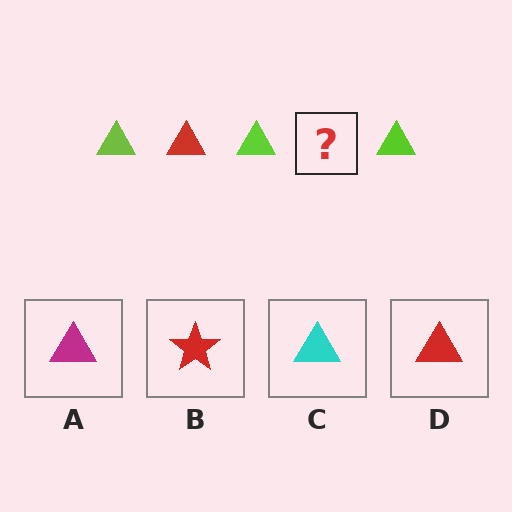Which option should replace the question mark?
Option D.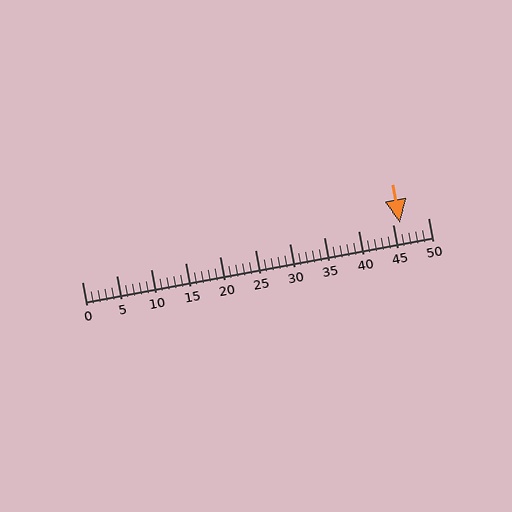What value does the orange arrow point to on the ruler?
The orange arrow points to approximately 46.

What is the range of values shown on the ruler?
The ruler shows values from 0 to 50.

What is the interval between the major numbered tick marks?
The major tick marks are spaced 5 units apart.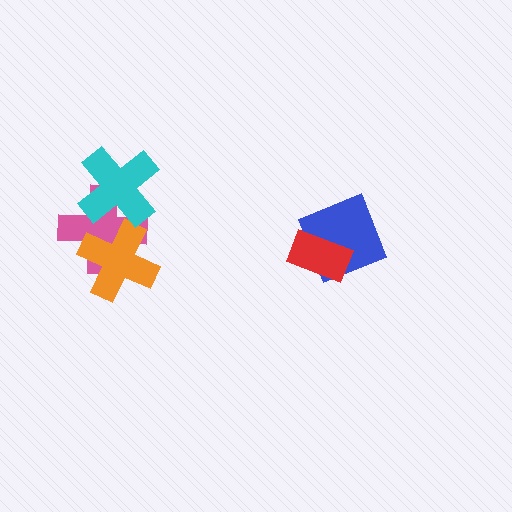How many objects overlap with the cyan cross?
2 objects overlap with the cyan cross.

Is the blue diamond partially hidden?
Yes, it is partially covered by another shape.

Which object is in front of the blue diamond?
The red rectangle is in front of the blue diamond.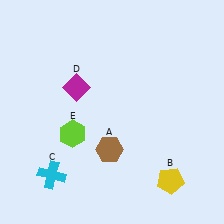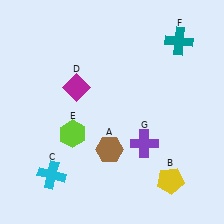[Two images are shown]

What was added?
A teal cross (F), a purple cross (G) were added in Image 2.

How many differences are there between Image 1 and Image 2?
There are 2 differences between the two images.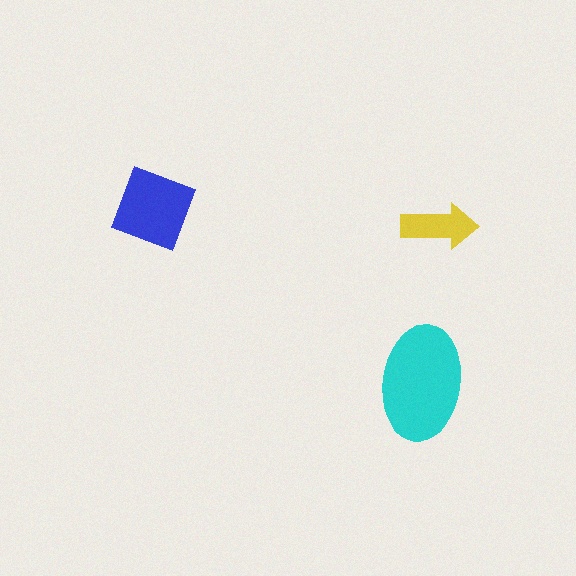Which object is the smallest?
The yellow arrow.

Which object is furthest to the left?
The blue diamond is leftmost.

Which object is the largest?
The cyan ellipse.